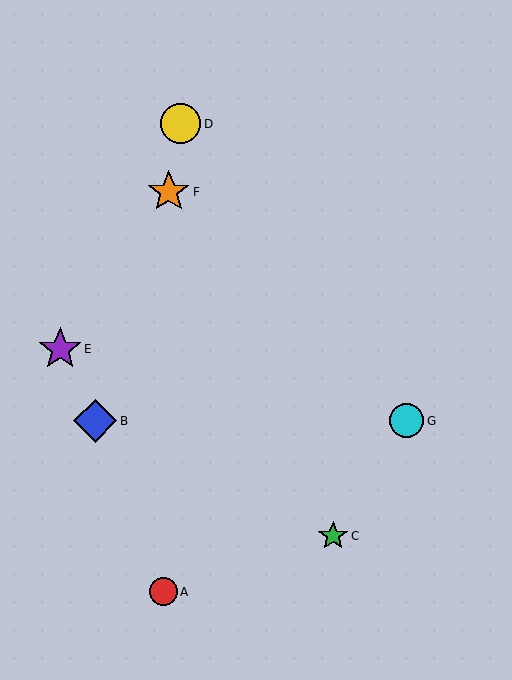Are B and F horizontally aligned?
No, B is at y≈421 and F is at y≈192.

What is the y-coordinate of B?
Object B is at y≈421.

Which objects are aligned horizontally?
Objects B, G are aligned horizontally.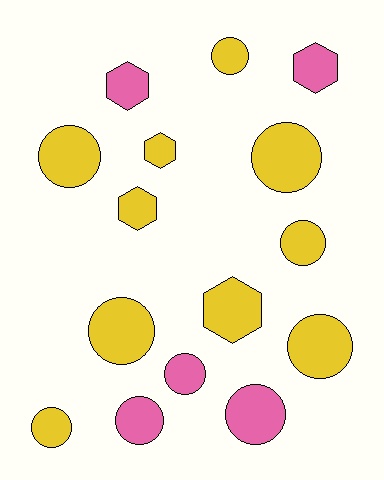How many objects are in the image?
There are 15 objects.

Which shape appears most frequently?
Circle, with 10 objects.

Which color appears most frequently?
Yellow, with 10 objects.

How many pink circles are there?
There are 3 pink circles.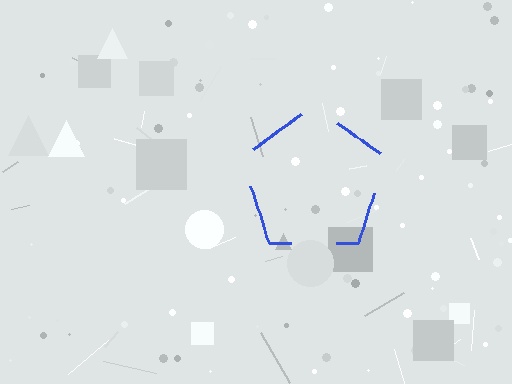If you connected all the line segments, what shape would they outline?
They would outline a pentagon.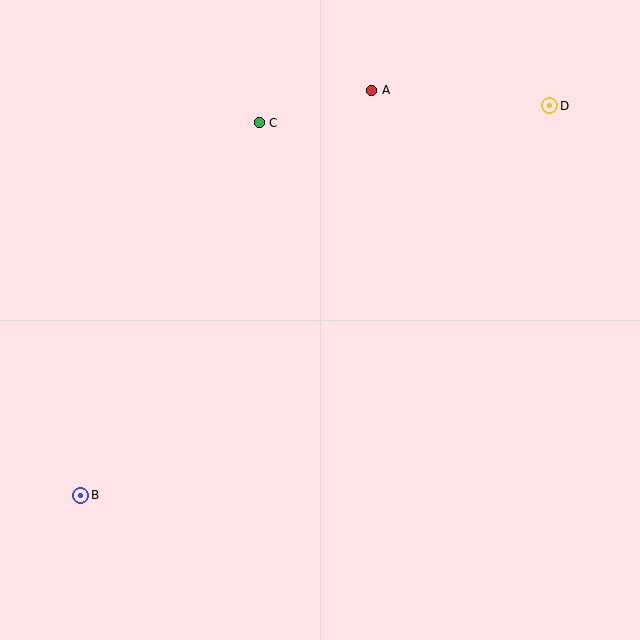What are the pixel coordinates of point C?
Point C is at (259, 123).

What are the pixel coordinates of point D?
Point D is at (550, 106).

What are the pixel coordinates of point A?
Point A is at (372, 90).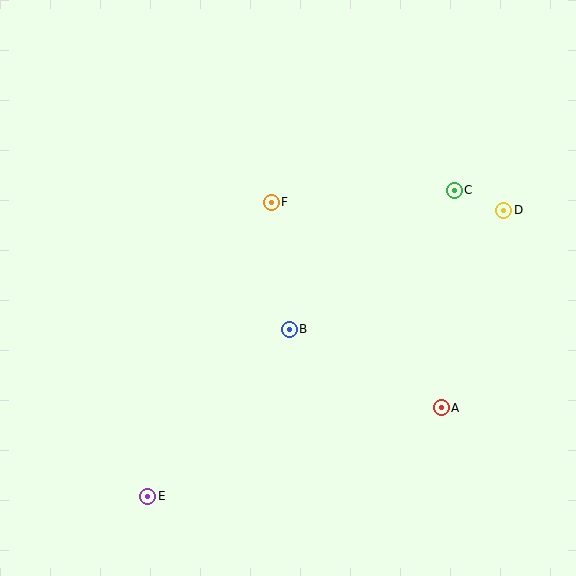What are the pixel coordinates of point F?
Point F is at (271, 202).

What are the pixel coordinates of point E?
Point E is at (148, 496).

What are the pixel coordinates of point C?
Point C is at (454, 190).